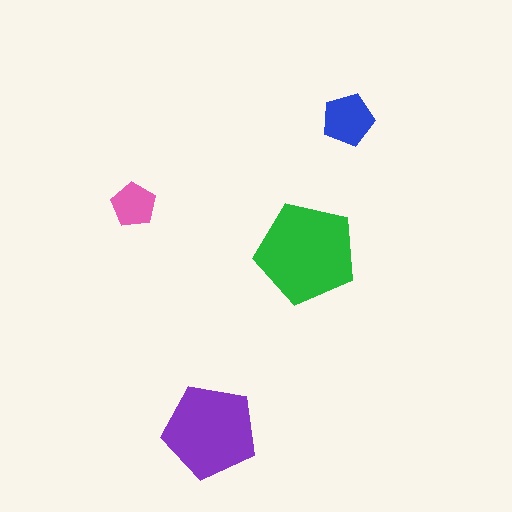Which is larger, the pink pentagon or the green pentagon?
The green one.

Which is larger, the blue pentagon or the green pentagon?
The green one.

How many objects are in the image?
There are 4 objects in the image.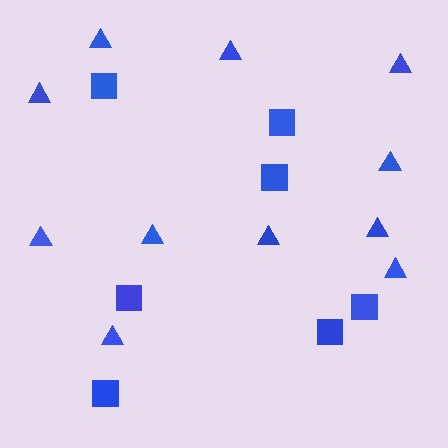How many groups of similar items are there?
There are 2 groups: one group of triangles (11) and one group of squares (7).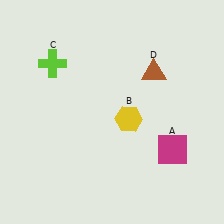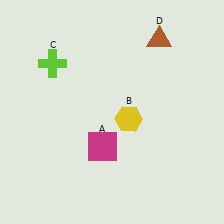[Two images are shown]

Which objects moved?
The objects that moved are: the magenta square (A), the brown triangle (D).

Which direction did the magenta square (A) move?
The magenta square (A) moved left.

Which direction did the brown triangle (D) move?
The brown triangle (D) moved up.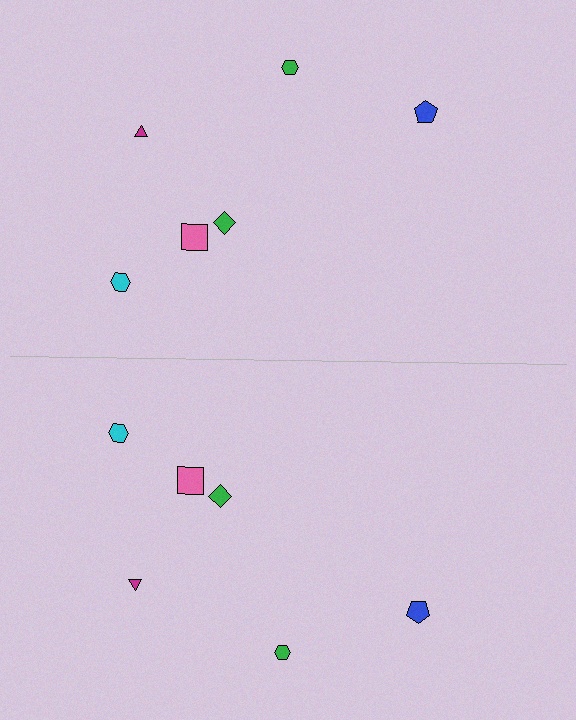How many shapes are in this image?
There are 12 shapes in this image.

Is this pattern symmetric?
Yes, this pattern has bilateral (reflection) symmetry.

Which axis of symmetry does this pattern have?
The pattern has a horizontal axis of symmetry running through the center of the image.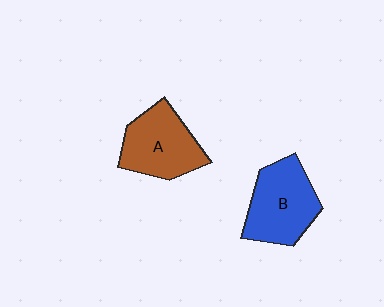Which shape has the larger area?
Shape B (blue).